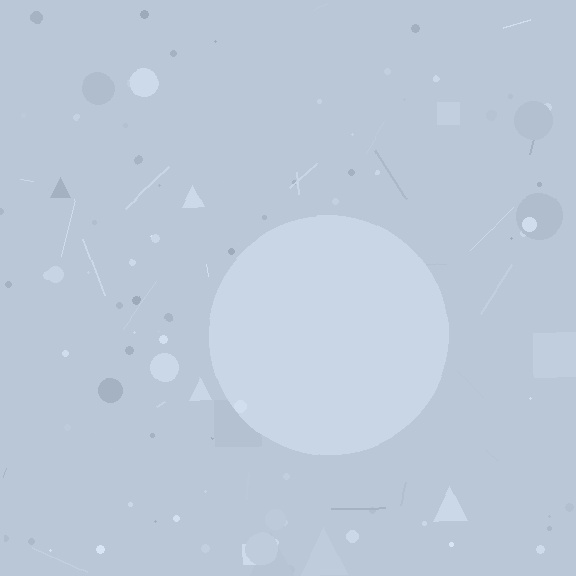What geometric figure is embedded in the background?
A circle is embedded in the background.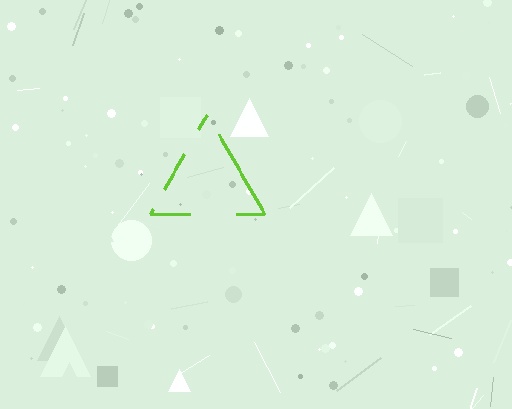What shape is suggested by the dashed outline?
The dashed outline suggests a triangle.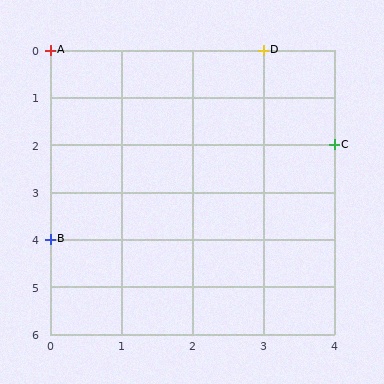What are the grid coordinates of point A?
Point A is at grid coordinates (0, 0).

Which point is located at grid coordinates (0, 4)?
Point B is at (0, 4).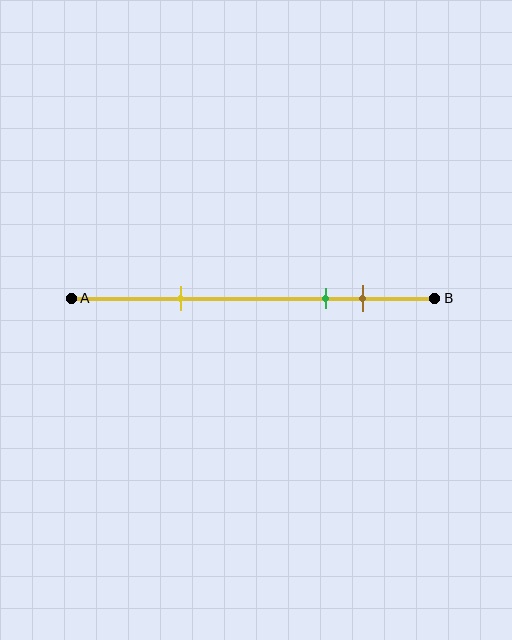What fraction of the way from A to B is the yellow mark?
The yellow mark is approximately 30% (0.3) of the way from A to B.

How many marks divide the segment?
There are 3 marks dividing the segment.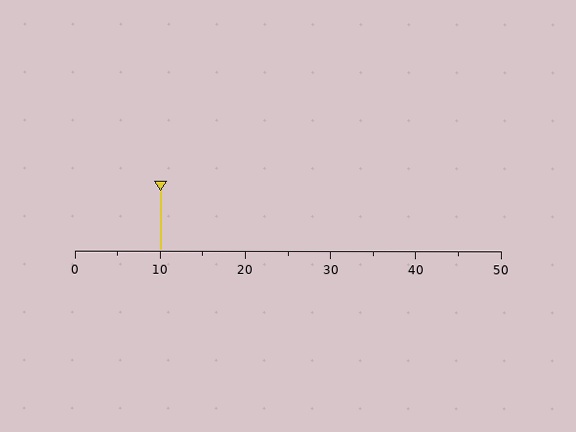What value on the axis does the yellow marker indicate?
The marker indicates approximately 10.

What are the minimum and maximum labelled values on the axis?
The axis runs from 0 to 50.